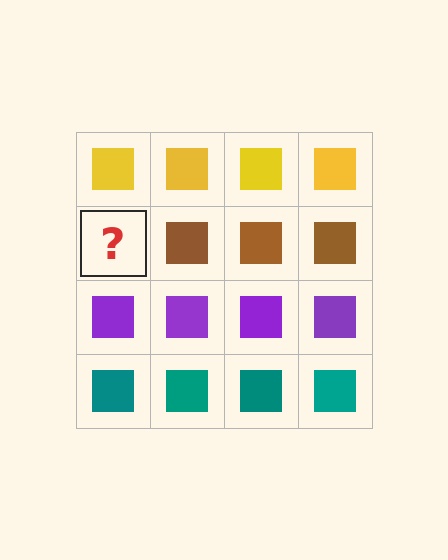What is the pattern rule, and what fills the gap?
The rule is that each row has a consistent color. The gap should be filled with a brown square.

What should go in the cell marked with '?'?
The missing cell should contain a brown square.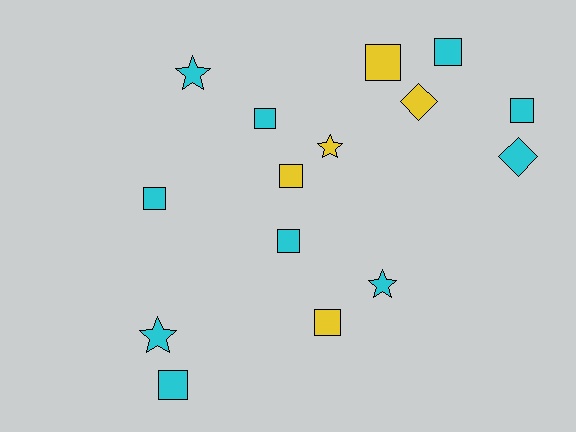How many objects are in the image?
There are 15 objects.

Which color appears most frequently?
Cyan, with 10 objects.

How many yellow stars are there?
There is 1 yellow star.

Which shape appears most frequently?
Square, with 9 objects.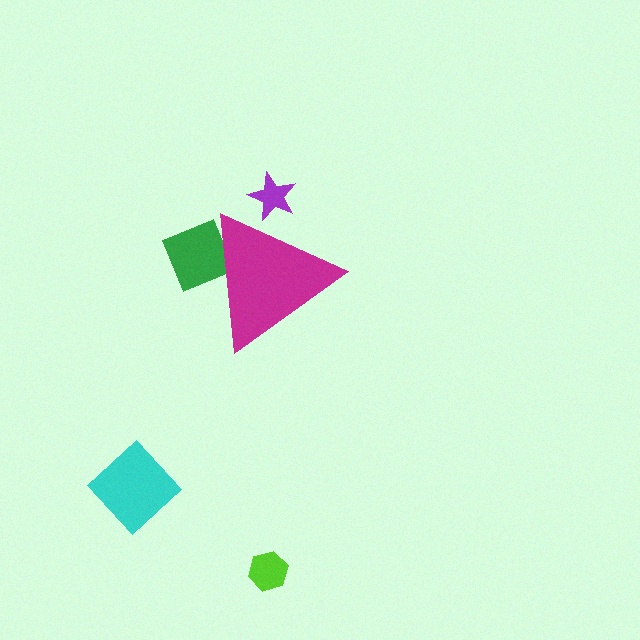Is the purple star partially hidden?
Yes, the purple star is partially hidden behind the magenta triangle.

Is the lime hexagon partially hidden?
No, the lime hexagon is fully visible.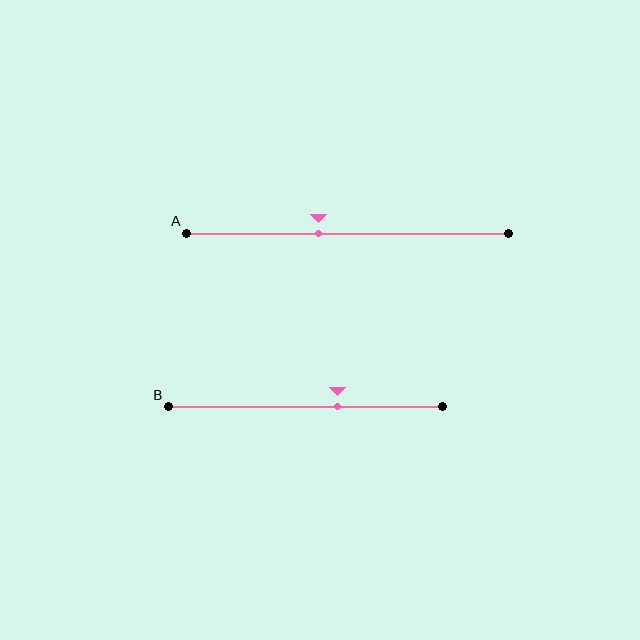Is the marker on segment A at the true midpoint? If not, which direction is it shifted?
No, the marker on segment A is shifted to the left by about 9% of the segment length.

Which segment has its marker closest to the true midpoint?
Segment A has its marker closest to the true midpoint.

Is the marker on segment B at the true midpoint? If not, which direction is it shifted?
No, the marker on segment B is shifted to the right by about 12% of the segment length.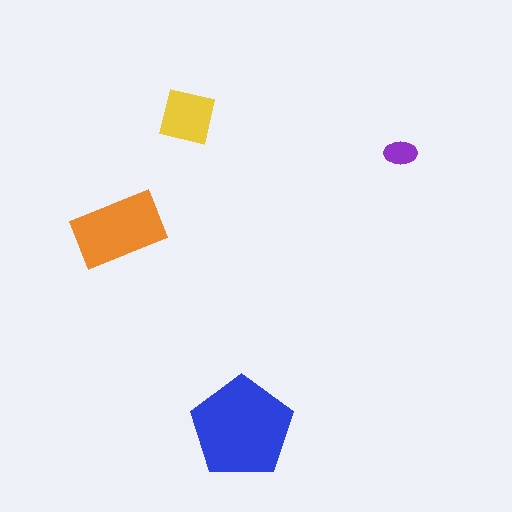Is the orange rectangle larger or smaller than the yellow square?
Larger.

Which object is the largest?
The blue pentagon.